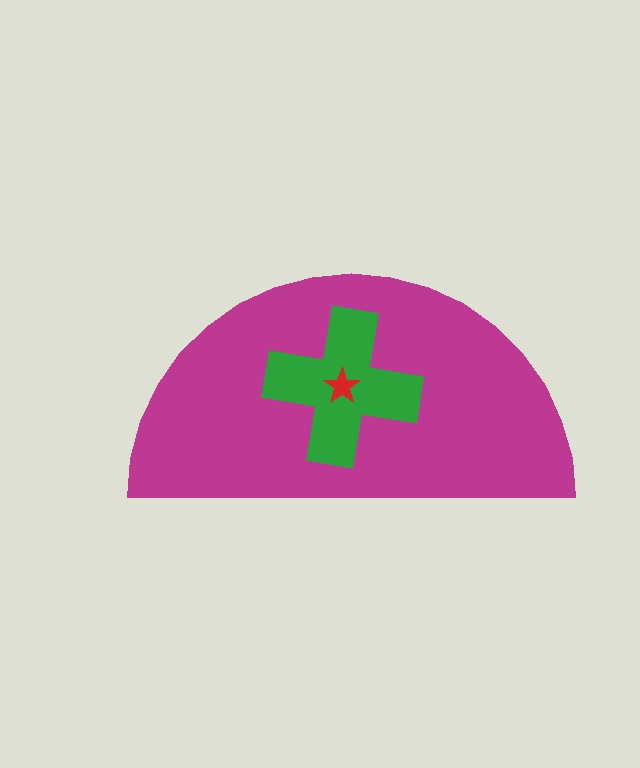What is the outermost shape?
The magenta semicircle.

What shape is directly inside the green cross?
The red star.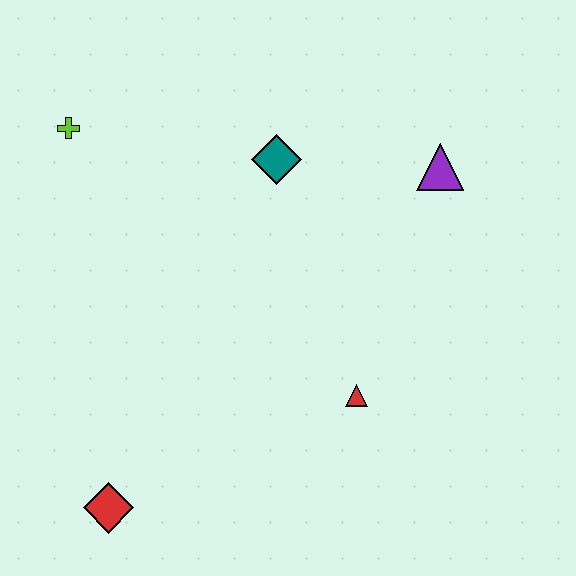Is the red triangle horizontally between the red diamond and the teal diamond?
No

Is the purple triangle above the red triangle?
Yes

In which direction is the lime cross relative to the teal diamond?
The lime cross is to the left of the teal diamond.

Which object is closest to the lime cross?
The teal diamond is closest to the lime cross.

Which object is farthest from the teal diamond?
The red diamond is farthest from the teal diamond.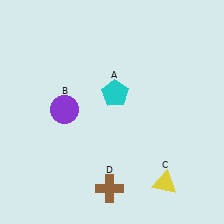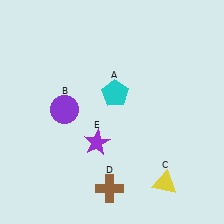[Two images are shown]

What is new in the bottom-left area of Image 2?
A purple star (E) was added in the bottom-left area of Image 2.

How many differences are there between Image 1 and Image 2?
There is 1 difference between the two images.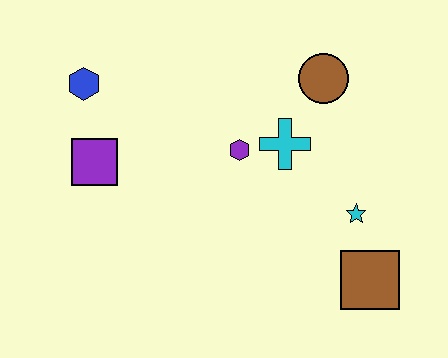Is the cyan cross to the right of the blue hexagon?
Yes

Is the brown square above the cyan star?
No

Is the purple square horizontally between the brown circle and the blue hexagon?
Yes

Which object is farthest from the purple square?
The brown square is farthest from the purple square.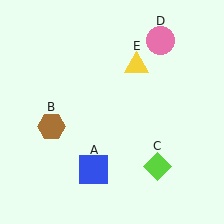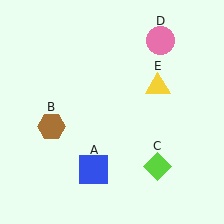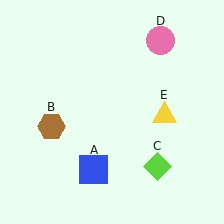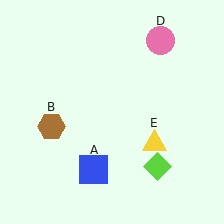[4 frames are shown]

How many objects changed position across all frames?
1 object changed position: yellow triangle (object E).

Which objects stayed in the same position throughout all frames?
Blue square (object A) and brown hexagon (object B) and lime diamond (object C) and pink circle (object D) remained stationary.